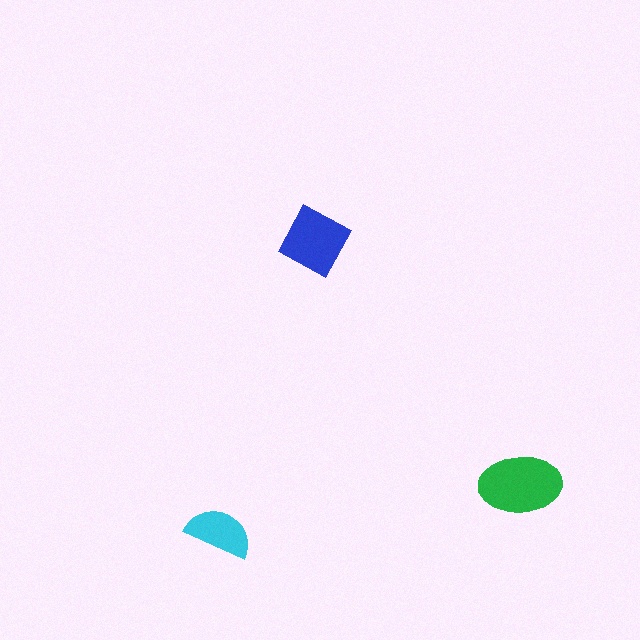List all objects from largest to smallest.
The green ellipse, the blue square, the cyan semicircle.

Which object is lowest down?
The cyan semicircle is bottommost.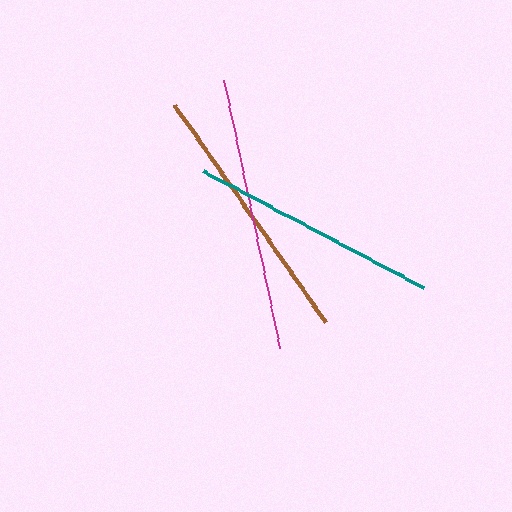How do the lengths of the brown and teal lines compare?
The brown and teal lines are approximately the same length.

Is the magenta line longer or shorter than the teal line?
The magenta line is longer than the teal line.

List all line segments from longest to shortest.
From longest to shortest: magenta, brown, teal.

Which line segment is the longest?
The magenta line is the longest at approximately 273 pixels.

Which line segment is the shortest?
The teal line is the shortest at approximately 250 pixels.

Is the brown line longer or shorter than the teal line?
The brown line is longer than the teal line.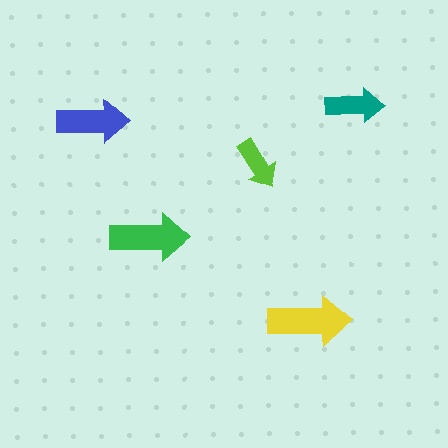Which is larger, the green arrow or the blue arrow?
The green one.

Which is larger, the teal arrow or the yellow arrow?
The yellow one.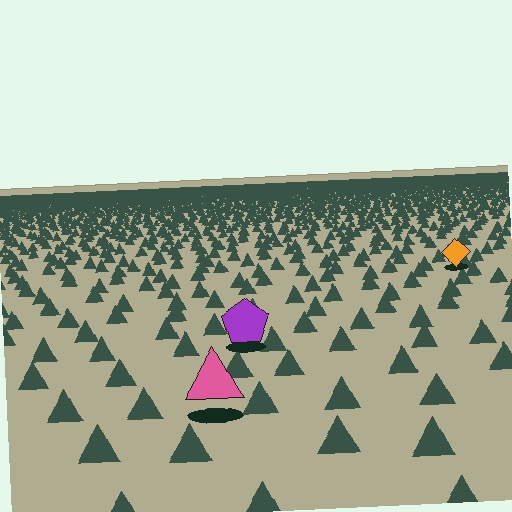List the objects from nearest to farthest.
From nearest to farthest: the pink triangle, the purple pentagon, the orange diamond.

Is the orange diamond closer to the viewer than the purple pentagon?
No. The purple pentagon is closer — you can tell from the texture gradient: the ground texture is coarser near it.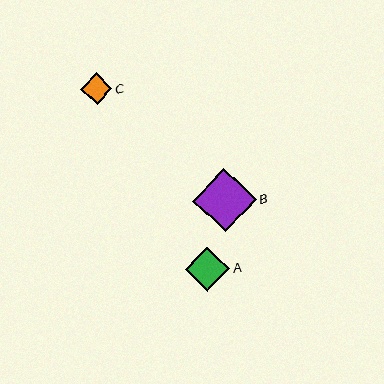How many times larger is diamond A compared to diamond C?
Diamond A is approximately 1.4 times the size of diamond C.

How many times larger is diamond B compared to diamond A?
Diamond B is approximately 1.5 times the size of diamond A.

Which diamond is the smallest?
Diamond C is the smallest with a size of approximately 32 pixels.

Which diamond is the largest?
Diamond B is the largest with a size of approximately 64 pixels.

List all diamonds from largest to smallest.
From largest to smallest: B, A, C.